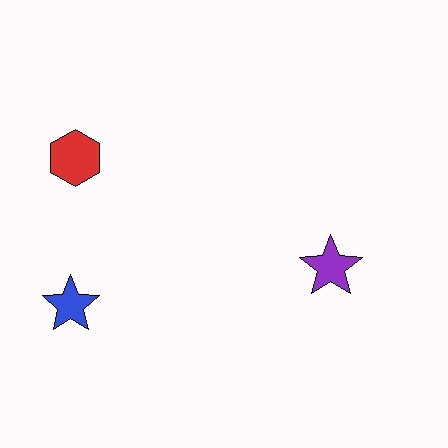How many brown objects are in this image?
There are no brown objects.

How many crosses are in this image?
There are no crosses.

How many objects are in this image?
There are 3 objects.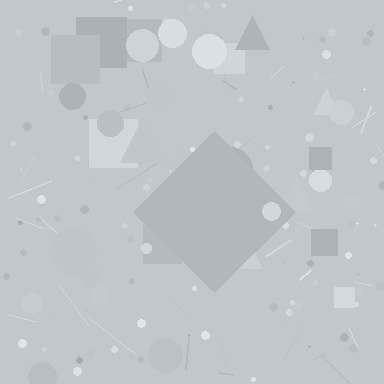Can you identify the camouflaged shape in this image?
The camouflaged shape is a diamond.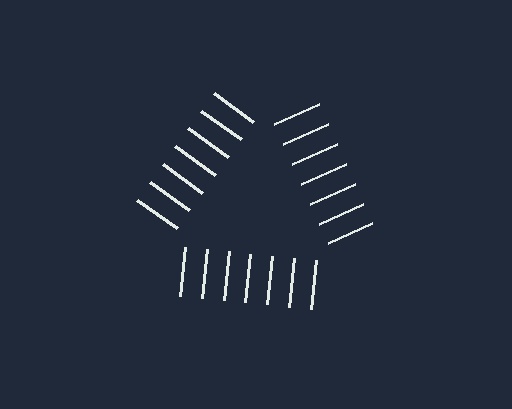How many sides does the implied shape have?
3 sides — the line-ends trace a triangle.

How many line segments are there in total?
21 — 7 along each of the 3 edges.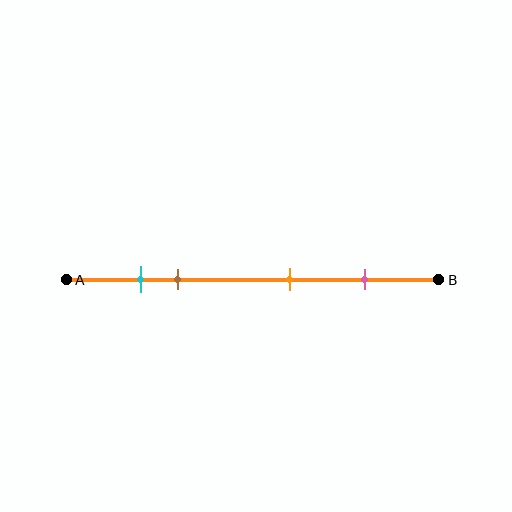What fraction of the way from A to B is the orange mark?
The orange mark is approximately 60% (0.6) of the way from A to B.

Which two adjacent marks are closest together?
The cyan and brown marks are the closest adjacent pair.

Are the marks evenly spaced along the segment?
No, the marks are not evenly spaced.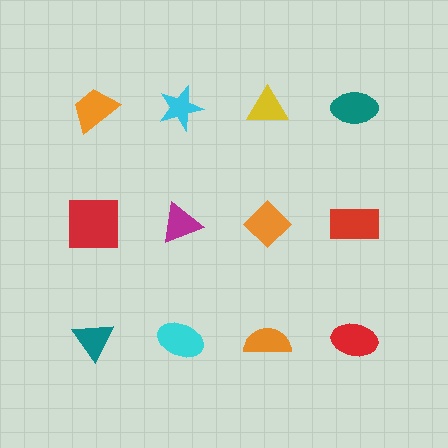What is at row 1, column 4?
A teal ellipse.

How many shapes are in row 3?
4 shapes.